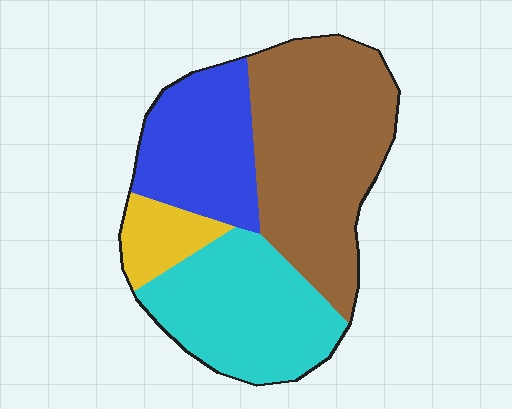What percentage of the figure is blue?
Blue takes up less than a quarter of the figure.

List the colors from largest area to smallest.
From largest to smallest: brown, cyan, blue, yellow.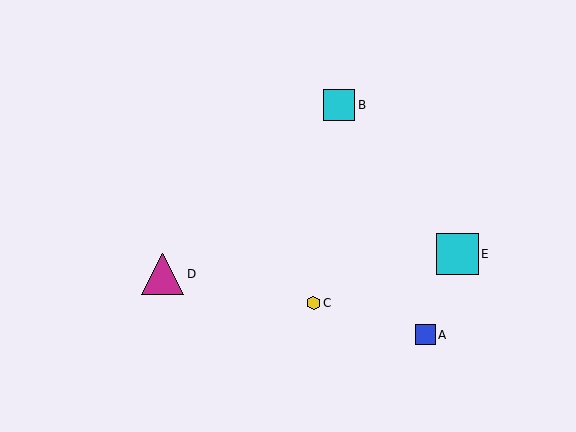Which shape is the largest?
The magenta triangle (labeled D) is the largest.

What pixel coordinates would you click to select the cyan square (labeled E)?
Click at (458, 254) to select the cyan square E.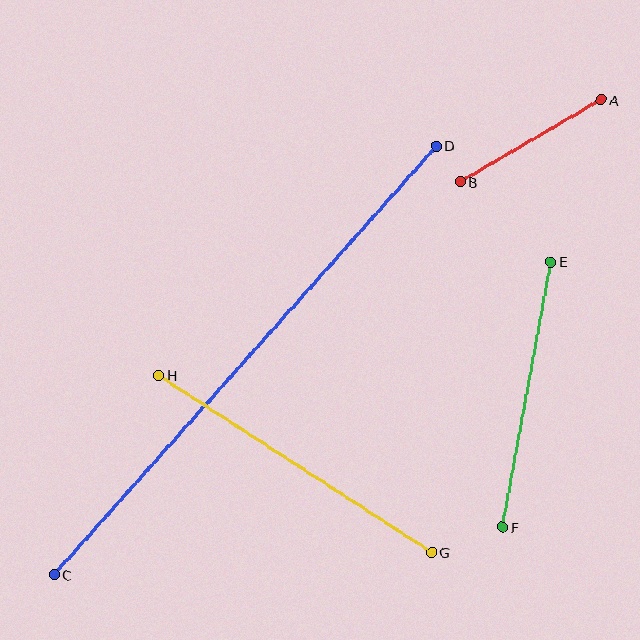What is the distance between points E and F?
The distance is approximately 270 pixels.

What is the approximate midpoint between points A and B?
The midpoint is at approximately (531, 141) pixels.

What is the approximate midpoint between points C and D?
The midpoint is at approximately (245, 360) pixels.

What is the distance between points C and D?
The distance is approximately 574 pixels.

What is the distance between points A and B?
The distance is approximately 163 pixels.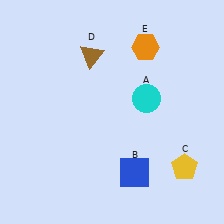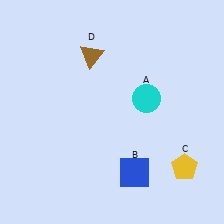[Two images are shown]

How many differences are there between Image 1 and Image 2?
There is 1 difference between the two images.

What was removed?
The orange hexagon (E) was removed in Image 2.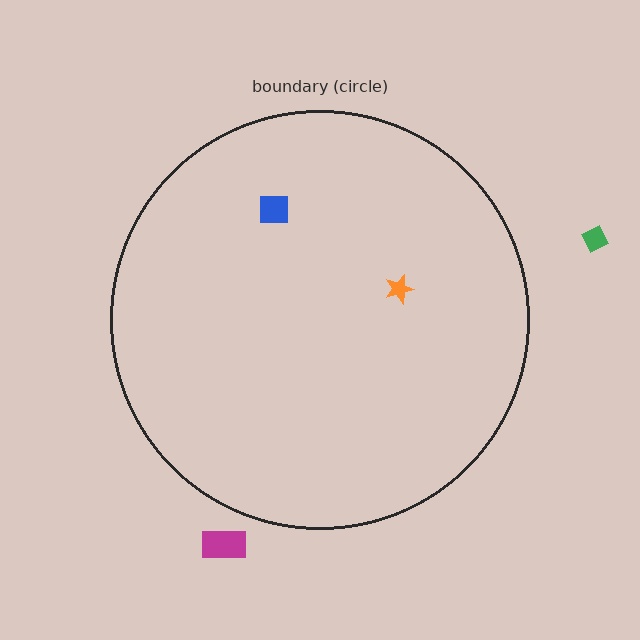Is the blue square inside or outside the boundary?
Inside.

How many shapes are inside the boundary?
2 inside, 2 outside.